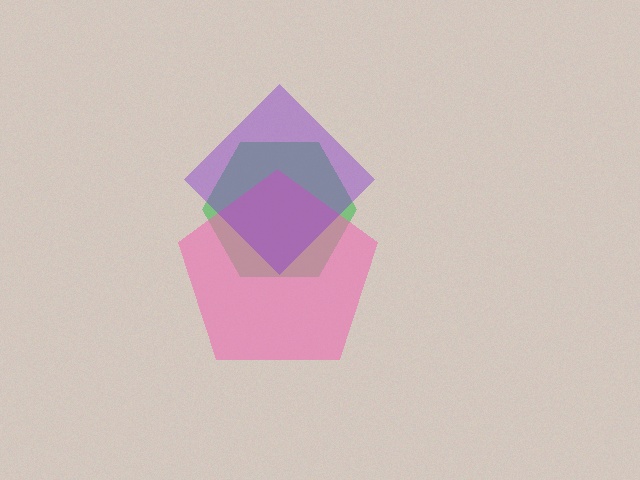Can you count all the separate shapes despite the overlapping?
Yes, there are 3 separate shapes.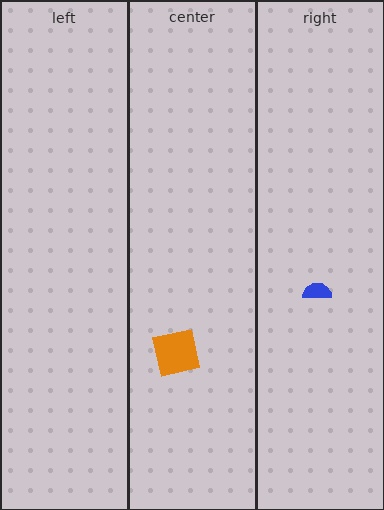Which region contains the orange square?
The center region.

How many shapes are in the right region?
1.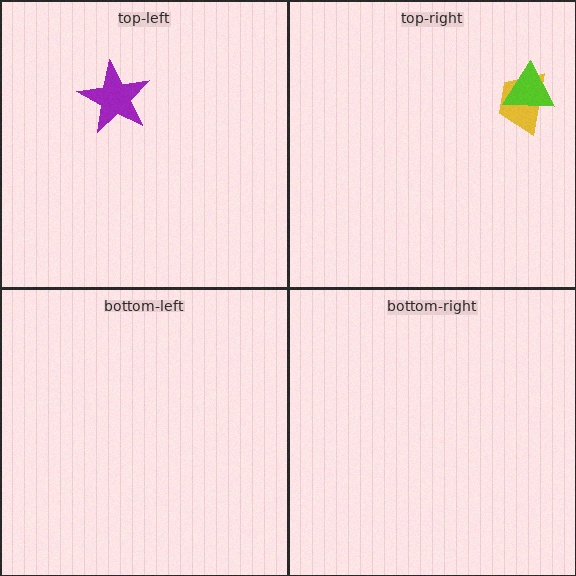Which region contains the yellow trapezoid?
The top-right region.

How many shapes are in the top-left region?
1.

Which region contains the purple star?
The top-left region.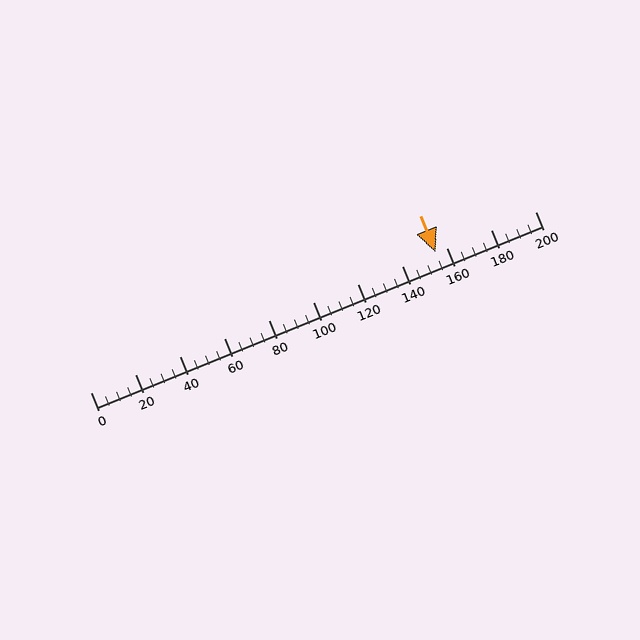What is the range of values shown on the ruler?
The ruler shows values from 0 to 200.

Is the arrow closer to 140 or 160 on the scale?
The arrow is closer to 160.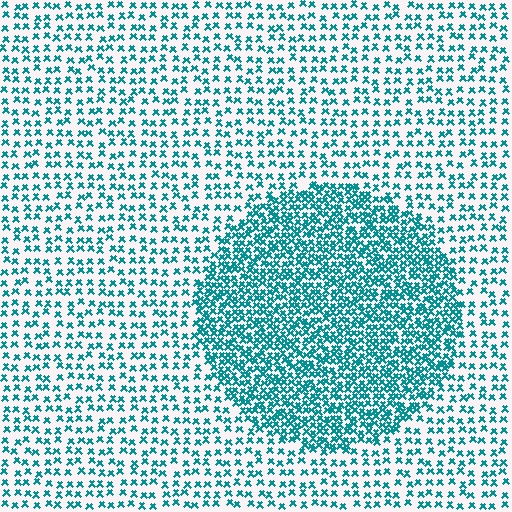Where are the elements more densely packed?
The elements are more densely packed inside the circle boundary.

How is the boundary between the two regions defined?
The boundary is defined by a change in element density (approximately 2.3x ratio). All elements are the same color, size, and shape.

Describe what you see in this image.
The image contains small teal elements arranged at two different densities. A circle-shaped region is visible where the elements are more densely packed than the surrounding area.